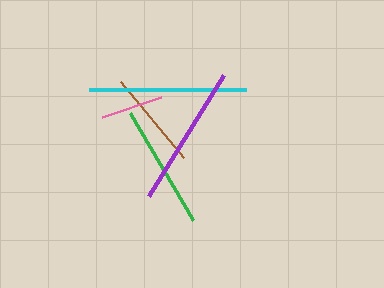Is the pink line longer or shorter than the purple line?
The purple line is longer than the pink line.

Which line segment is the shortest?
The pink line is the shortest at approximately 62 pixels.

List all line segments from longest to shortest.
From longest to shortest: cyan, purple, green, brown, pink.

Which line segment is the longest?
The cyan line is the longest at approximately 157 pixels.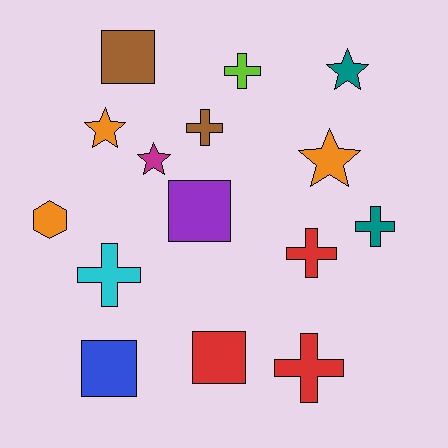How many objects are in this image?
There are 15 objects.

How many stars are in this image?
There are 4 stars.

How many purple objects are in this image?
There is 1 purple object.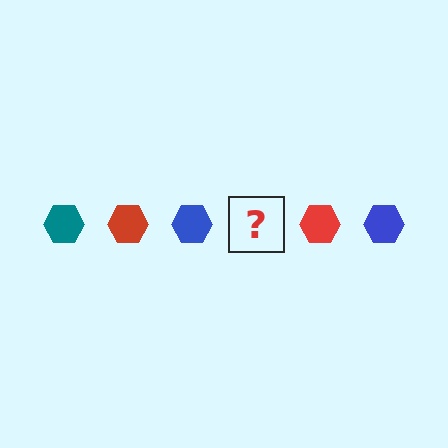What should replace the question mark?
The question mark should be replaced with a teal hexagon.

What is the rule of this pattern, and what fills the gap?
The rule is that the pattern cycles through teal, red, blue hexagons. The gap should be filled with a teal hexagon.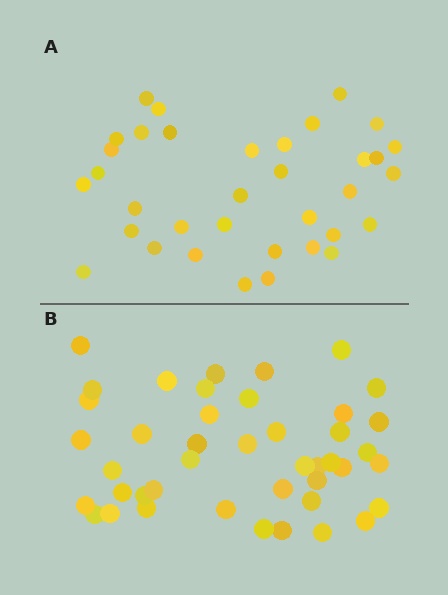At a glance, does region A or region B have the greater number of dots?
Region B (the bottom region) has more dots.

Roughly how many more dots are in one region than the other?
Region B has roughly 8 or so more dots than region A.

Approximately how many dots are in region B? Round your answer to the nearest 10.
About 40 dots. (The exact count is 43, which rounds to 40.)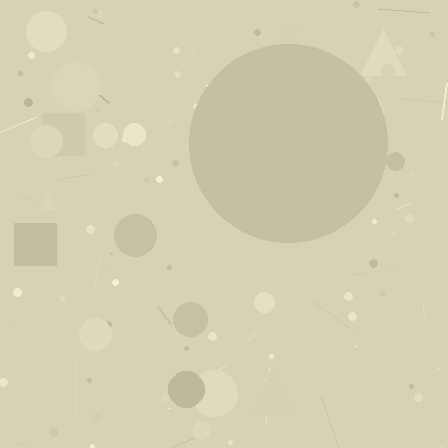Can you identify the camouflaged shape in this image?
The camouflaged shape is a circle.